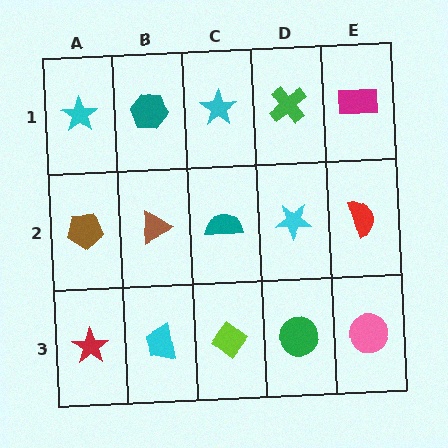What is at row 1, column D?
A green cross.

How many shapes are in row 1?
5 shapes.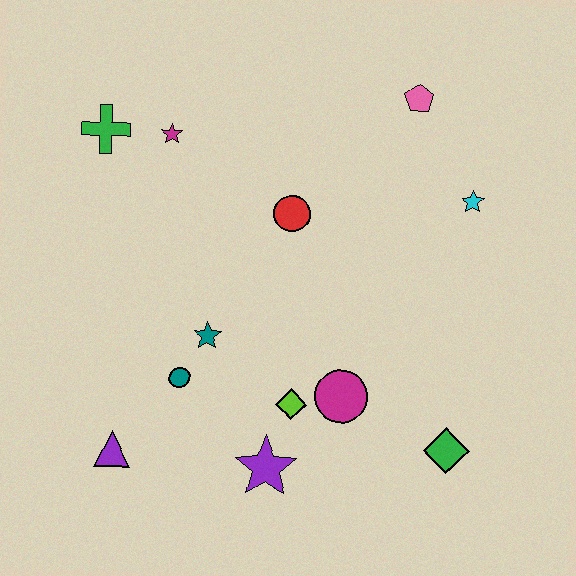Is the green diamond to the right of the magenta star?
Yes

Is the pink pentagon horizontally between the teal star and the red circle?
No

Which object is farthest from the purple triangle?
The pink pentagon is farthest from the purple triangle.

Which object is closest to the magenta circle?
The lime diamond is closest to the magenta circle.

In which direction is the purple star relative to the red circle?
The purple star is below the red circle.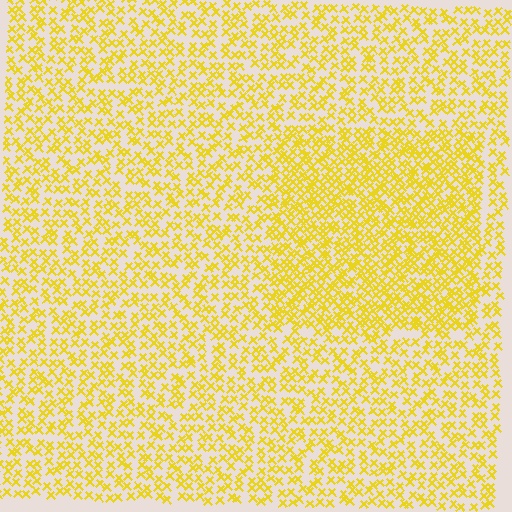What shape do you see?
I see a rectangle.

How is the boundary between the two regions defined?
The boundary is defined by a change in element density (approximately 1.7x ratio). All elements are the same color, size, and shape.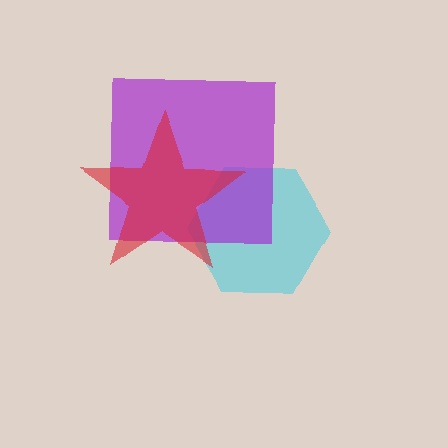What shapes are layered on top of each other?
The layered shapes are: a cyan hexagon, a purple square, a red star.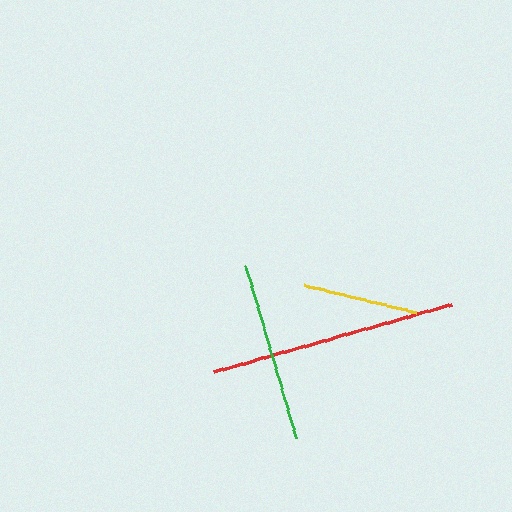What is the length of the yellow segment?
The yellow segment is approximately 116 pixels long.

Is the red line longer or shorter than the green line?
The red line is longer than the green line.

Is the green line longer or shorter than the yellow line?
The green line is longer than the yellow line.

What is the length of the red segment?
The red segment is approximately 248 pixels long.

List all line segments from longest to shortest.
From longest to shortest: red, green, yellow.